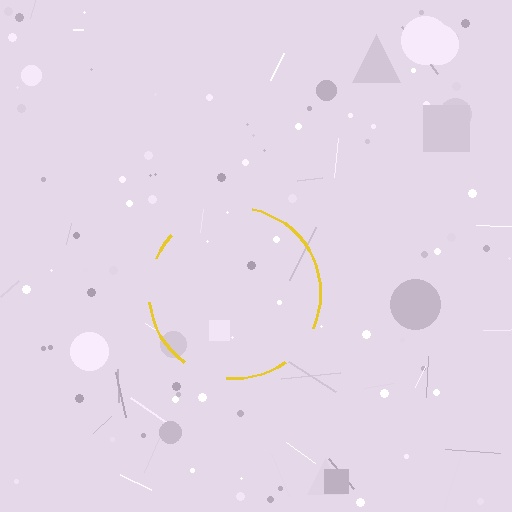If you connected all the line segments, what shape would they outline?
They would outline a circle.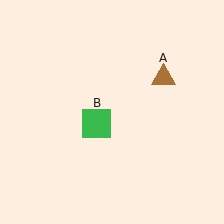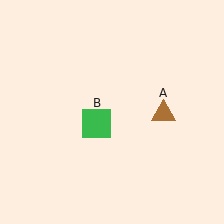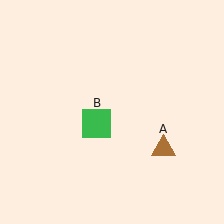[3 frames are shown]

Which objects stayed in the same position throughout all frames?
Green square (object B) remained stationary.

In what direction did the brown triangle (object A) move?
The brown triangle (object A) moved down.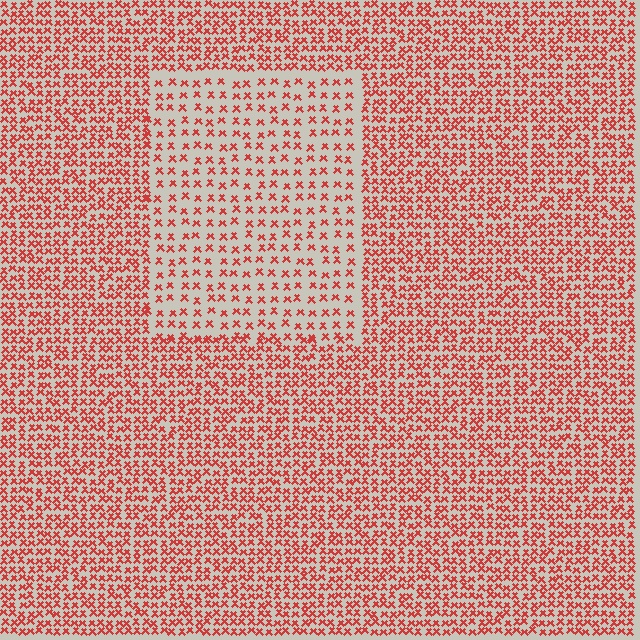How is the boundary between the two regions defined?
The boundary is defined by a change in element density (approximately 2.1x ratio). All elements are the same color, size, and shape.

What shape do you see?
I see a rectangle.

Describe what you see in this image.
The image contains small red elements arranged at two different densities. A rectangle-shaped region is visible where the elements are less densely packed than the surrounding area.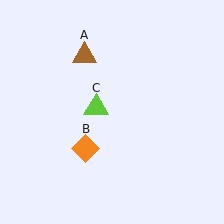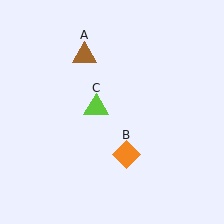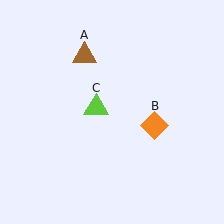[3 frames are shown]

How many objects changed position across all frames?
1 object changed position: orange diamond (object B).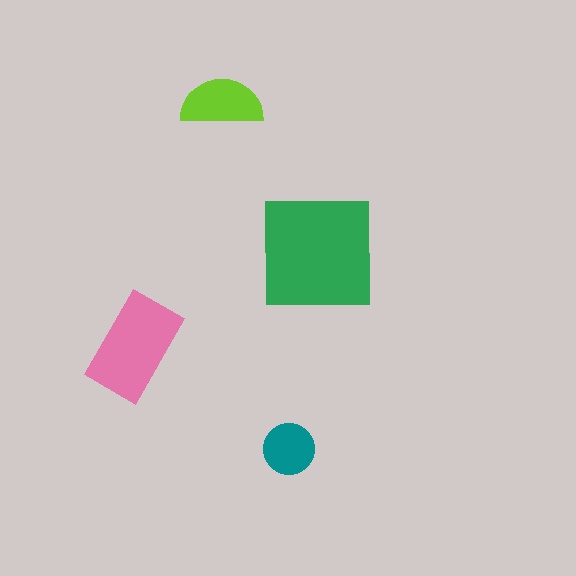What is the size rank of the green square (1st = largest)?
1st.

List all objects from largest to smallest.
The green square, the pink rectangle, the lime semicircle, the teal circle.